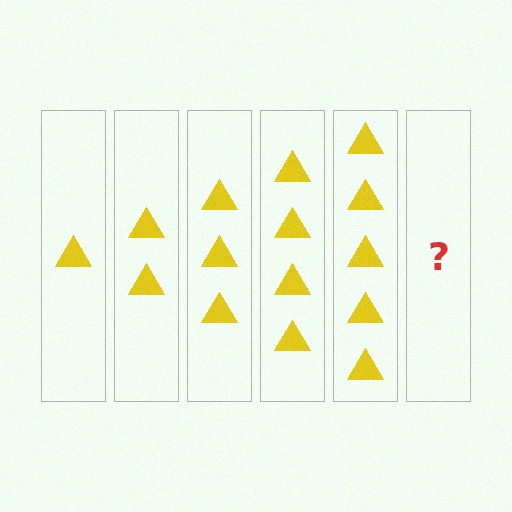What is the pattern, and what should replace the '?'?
The pattern is that each step adds one more triangle. The '?' should be 6 triangles.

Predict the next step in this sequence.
The next step is 6 triangles.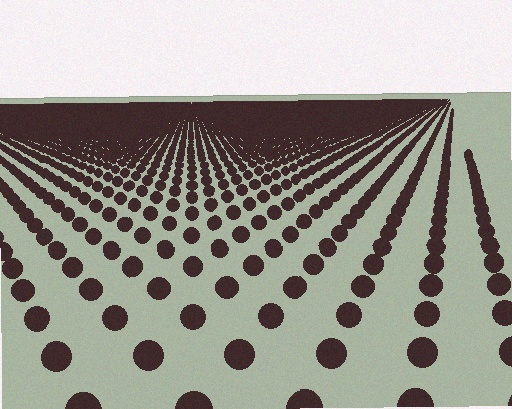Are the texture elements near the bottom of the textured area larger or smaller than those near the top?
Larger. Near the bottom, elements are closer to the viewer and appear at a bigger on-screen size.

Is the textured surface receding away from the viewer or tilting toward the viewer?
The surface is receding away from the viewer. Texture elements get smaller and denser toward the top.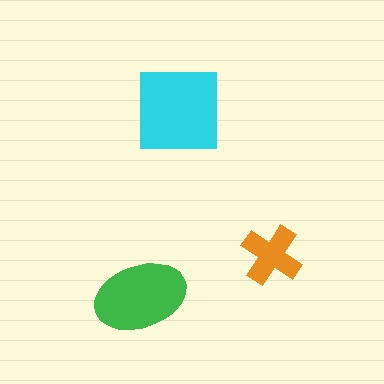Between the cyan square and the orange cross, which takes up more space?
The cyan square.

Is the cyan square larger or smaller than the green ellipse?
Larger.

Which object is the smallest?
The orange cross.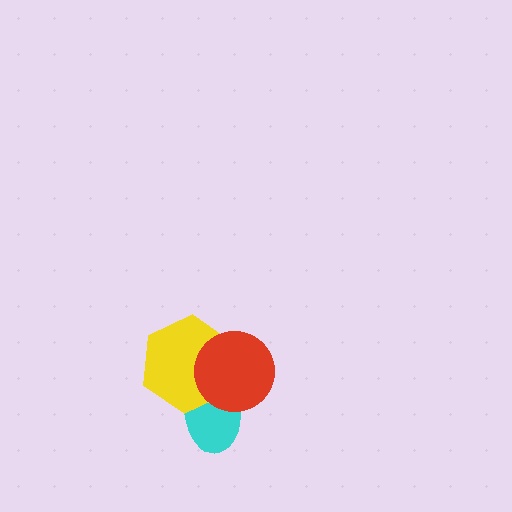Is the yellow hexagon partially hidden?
Yes, it is partially covered by another shape.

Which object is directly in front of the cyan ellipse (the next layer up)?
The yellow hexagon is directly in front of the cyan ellipse.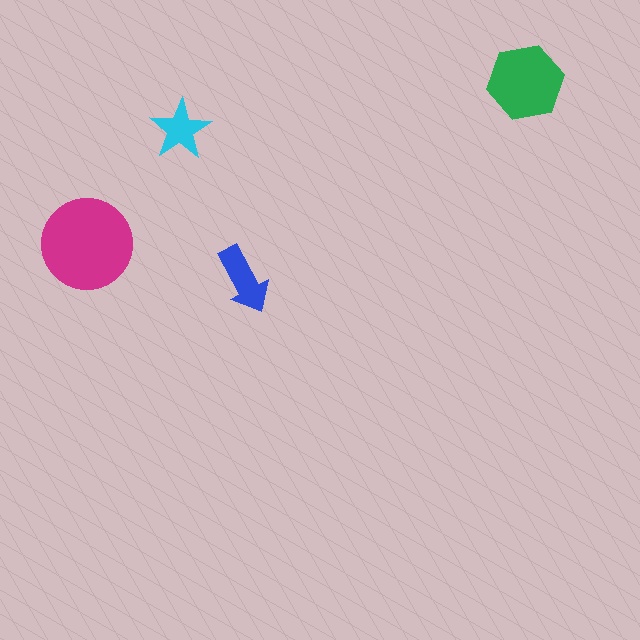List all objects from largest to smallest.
The magenta circle, the green hexagon, the blue arrow, the cyan star.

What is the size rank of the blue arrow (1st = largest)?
3rd.